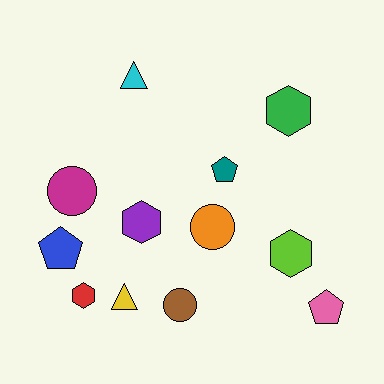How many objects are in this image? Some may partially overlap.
There are 12 objects.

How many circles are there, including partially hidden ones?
There are 3 circles.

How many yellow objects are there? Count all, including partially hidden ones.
There is 1 yellow object.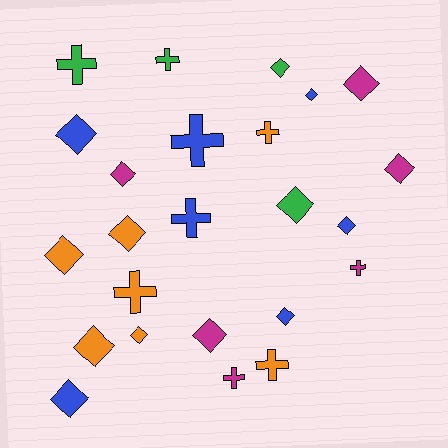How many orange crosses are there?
There are 3 orange crosses.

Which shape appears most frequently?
Diamond, with 15 objects.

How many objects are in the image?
There are 24 objects.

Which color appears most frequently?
Blue, with 7 objects.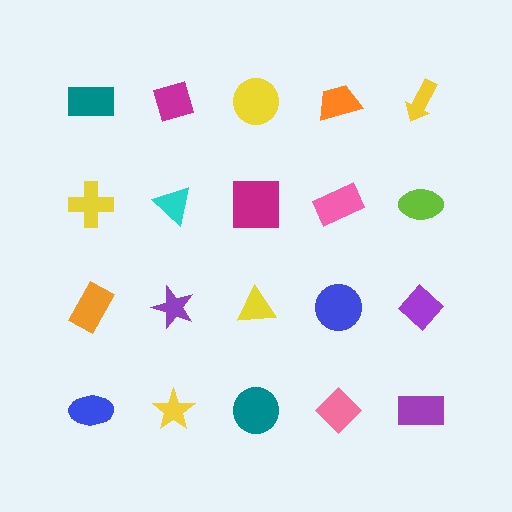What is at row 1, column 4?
An orange trapezoid.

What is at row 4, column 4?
A pink diamond.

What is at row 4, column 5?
A purple rectangle.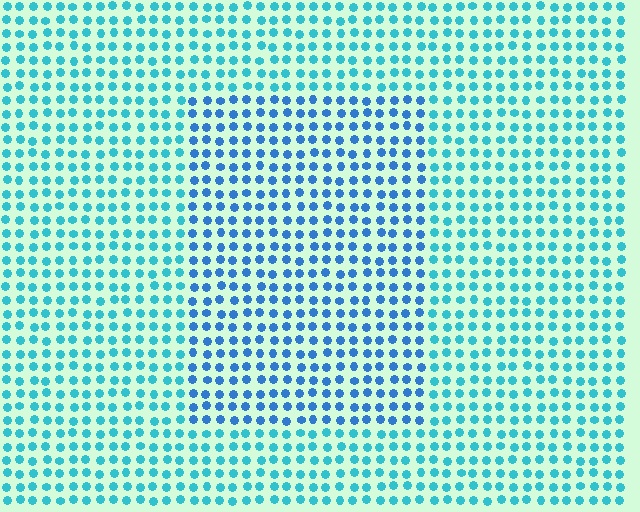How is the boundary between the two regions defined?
The boundary is defined purely by a slight shift in hue (about 28 degrees). Spacing, size, and orientation are identical on both sides.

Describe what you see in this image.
The image is filled with small cyan elements in a uniform arrangement. A rectangle-shaped region is visible where the elements are tinted to a slightly different hue, forming a subtle color boundary.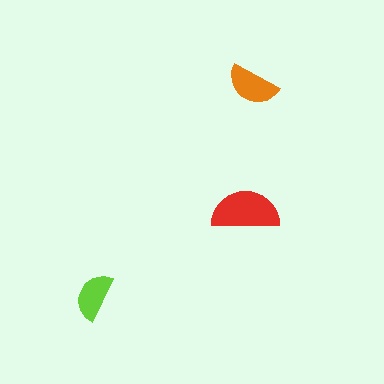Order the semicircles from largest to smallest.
the red one, the orange one, the lime one.